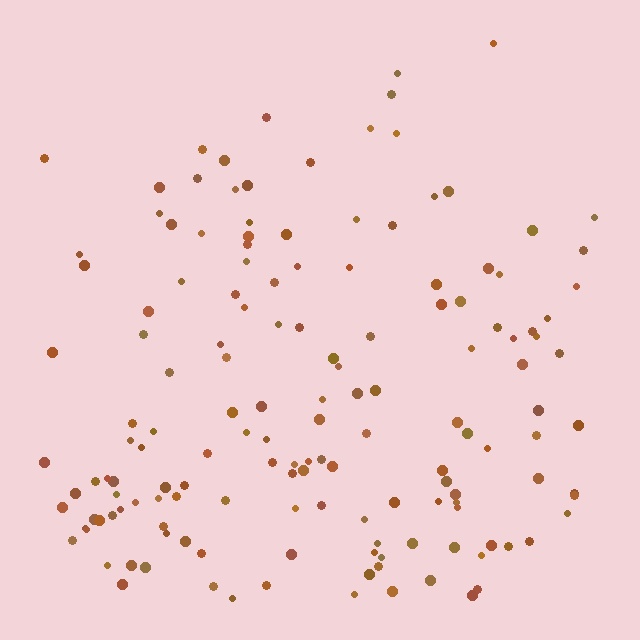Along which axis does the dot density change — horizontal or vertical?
Vertical.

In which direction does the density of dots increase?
From top to bottom, with the bottom side densest.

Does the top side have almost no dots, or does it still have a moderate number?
Still a moderate number, just noticeably fewer than the bottom.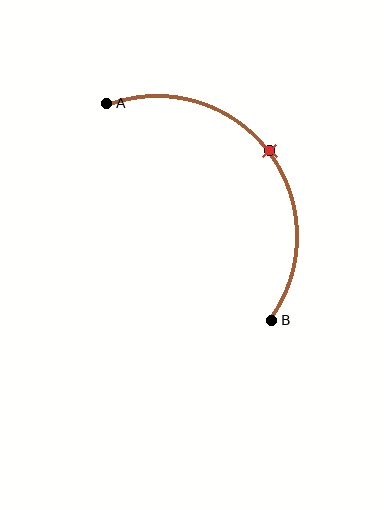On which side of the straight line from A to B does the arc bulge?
The arc bulges above and to the right of the straight line connecting A and B.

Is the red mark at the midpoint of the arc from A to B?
Yes. The red mark lies on the arc at equal arc-length from both A and B — it is the arc midpoint.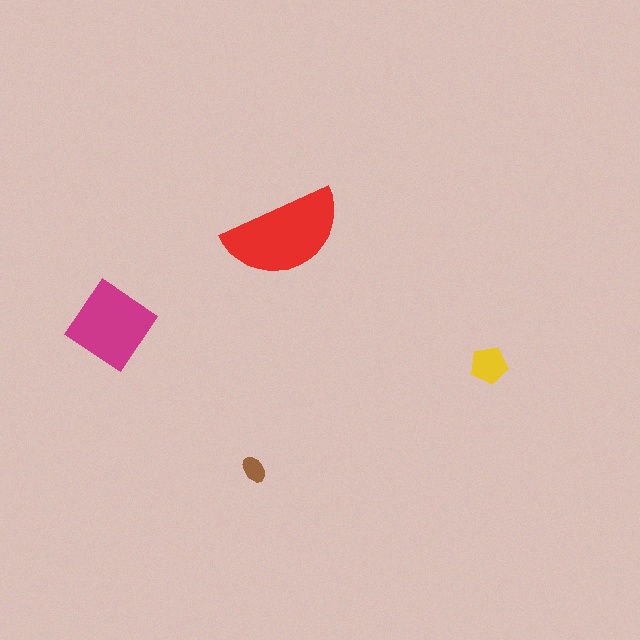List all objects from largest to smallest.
The red semicircle, the magenta diamond, the yellow pentagon, the brown ellipse.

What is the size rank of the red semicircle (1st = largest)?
1st.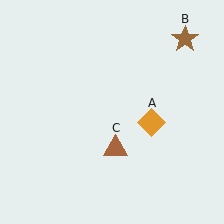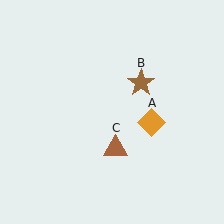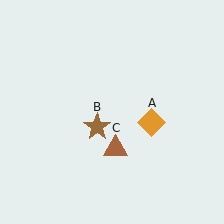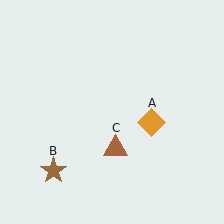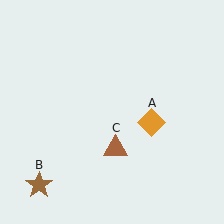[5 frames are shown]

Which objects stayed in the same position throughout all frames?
Orange diamond (object A) and brown triangle (object C) remained stationary.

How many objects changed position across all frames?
1 object changed position: brown star (object B).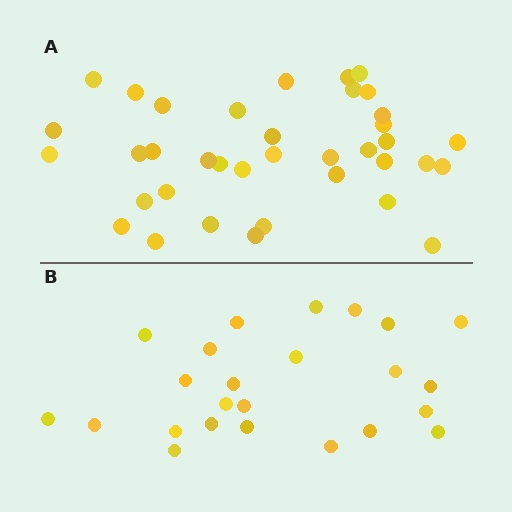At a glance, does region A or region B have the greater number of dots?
Region A (the top region) has more dots.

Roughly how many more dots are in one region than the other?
Region A has approximately 15 more dots than region B.